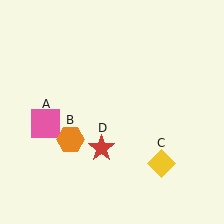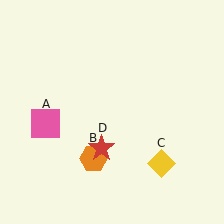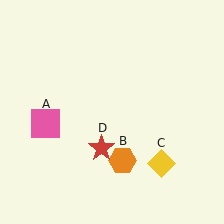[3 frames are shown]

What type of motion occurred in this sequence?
The orange hexagon (object B) rotated counterclockwise around the center of the scene.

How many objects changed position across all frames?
1 object changed position: orange hexagon (object B).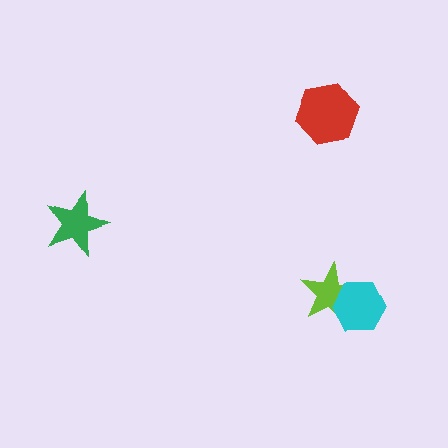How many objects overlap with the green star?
0 objects overlap with the green star.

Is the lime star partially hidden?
Yes, it is partially covered by another shape.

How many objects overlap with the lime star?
1 object overlaps with the lime star.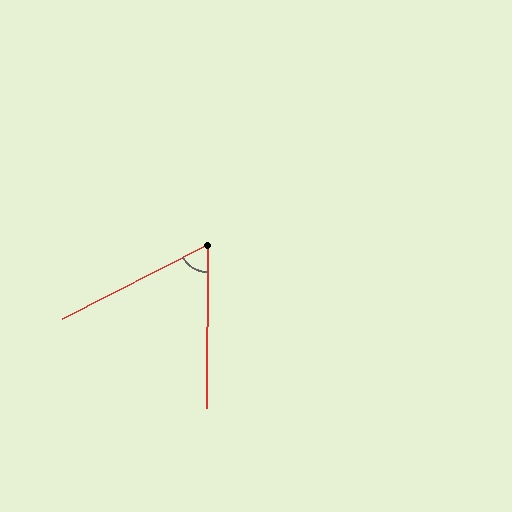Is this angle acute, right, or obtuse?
It is acute.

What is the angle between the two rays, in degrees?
Approximately 62 degrees.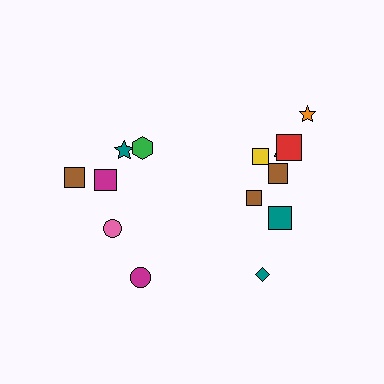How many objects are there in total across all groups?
There are 14 objects.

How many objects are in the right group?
There are 8 objects.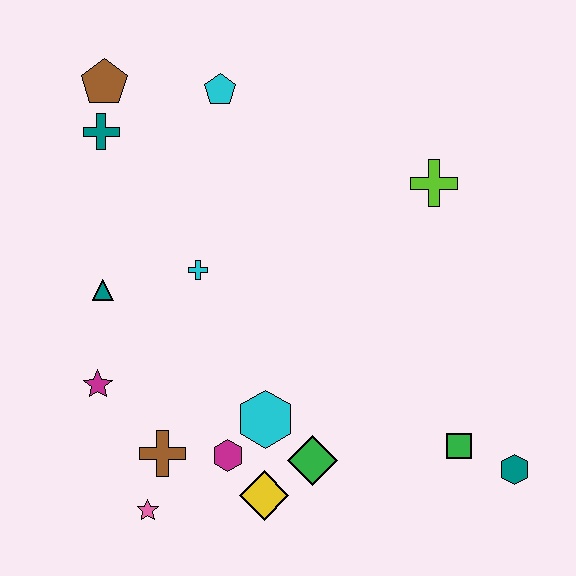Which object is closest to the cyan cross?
The teal triangle is closest to the cyan cross.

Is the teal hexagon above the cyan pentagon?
No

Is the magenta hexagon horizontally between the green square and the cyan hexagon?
No